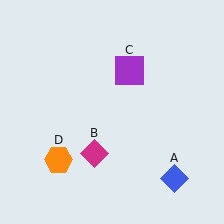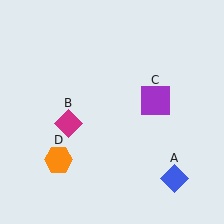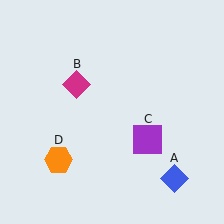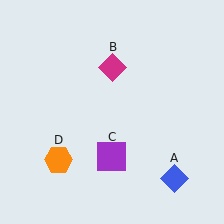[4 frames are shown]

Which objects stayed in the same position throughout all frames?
Blue diamond (object A) and orange hexagon (object D) remained stationary.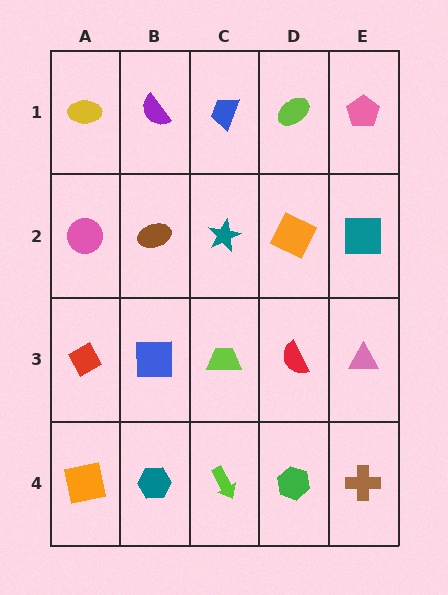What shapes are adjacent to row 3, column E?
A teal square (row 2, column E), a brown cross (row 4, column E), a red semicircle (row 3, column D).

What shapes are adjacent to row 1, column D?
An orange square (row 2, column D), a blue trapezoid (row 1, column C), a pink pentagon (row 1, column E).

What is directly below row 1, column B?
A brown ellipse.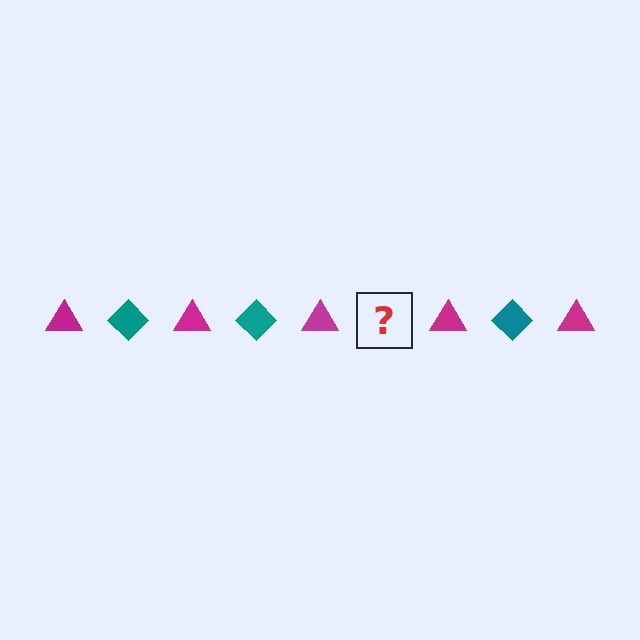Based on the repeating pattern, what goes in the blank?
The blank should be a teal diamond.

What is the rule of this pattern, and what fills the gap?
The rule is that the pattern alternates between magenta triangle and teal diamond. The gap should be filled with a teal diamond.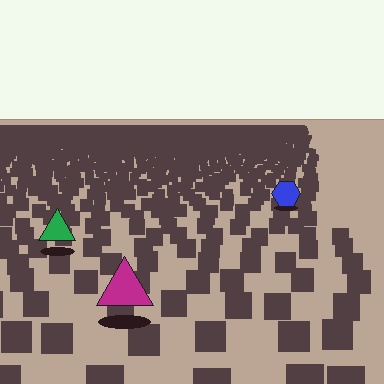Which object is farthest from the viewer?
The blue hexagon is farthest from the viewer. It appears smaller and the ground texture around it is denser.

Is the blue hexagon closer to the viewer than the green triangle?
No. The green triangle is closer — you can tell from the texture gradient: the ground texture is coarser near it.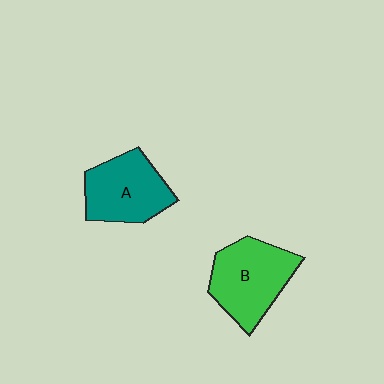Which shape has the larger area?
Shape B (green).